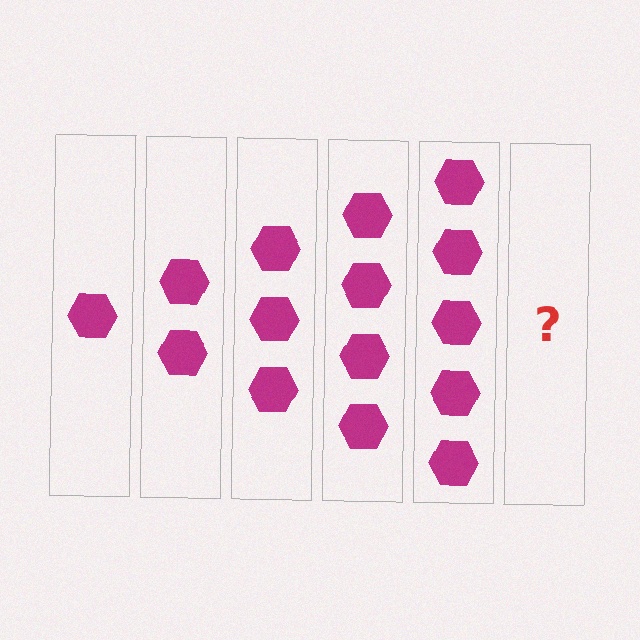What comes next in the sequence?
The next element should be 6 hexagons.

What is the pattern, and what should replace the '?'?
The pattern is that each step adds one more hexagon. The '?' should be 6 hexagons.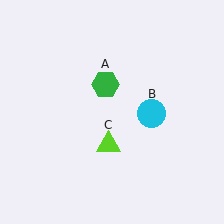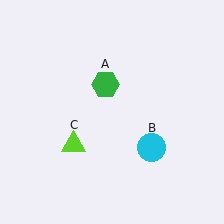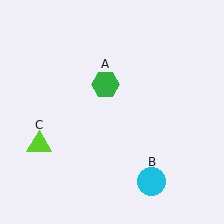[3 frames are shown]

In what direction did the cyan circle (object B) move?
The cyan circle (object B) moved down.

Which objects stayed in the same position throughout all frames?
Green hexagon (object A) remained stationary.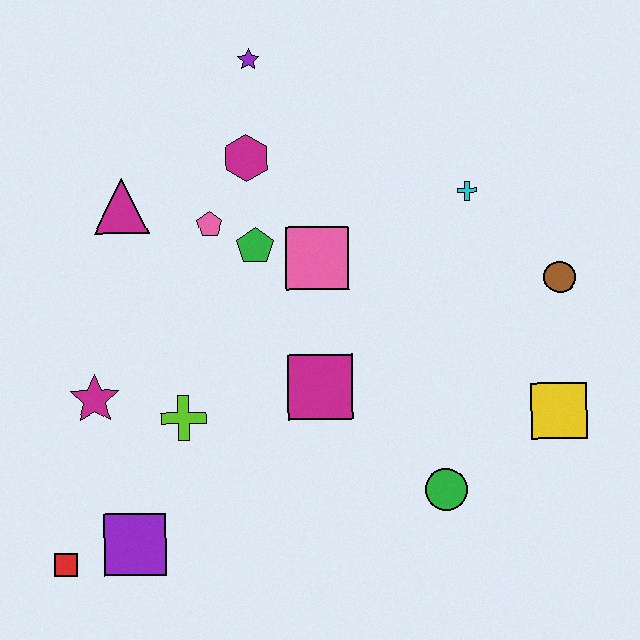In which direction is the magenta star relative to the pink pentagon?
The magenta star is below the pink pentagon.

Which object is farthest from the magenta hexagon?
The red square is farthest from the magenta hexagon.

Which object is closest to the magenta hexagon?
The pink pentagon is closest to the magenta hexagon.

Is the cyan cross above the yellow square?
Yes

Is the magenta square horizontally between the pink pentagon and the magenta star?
No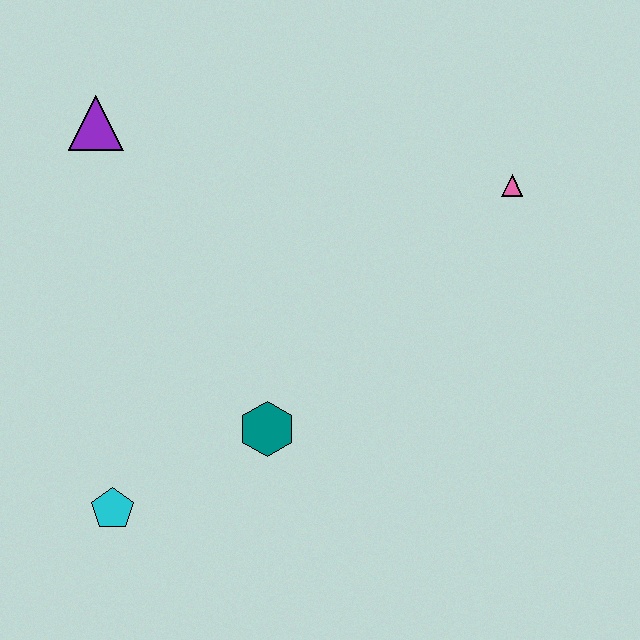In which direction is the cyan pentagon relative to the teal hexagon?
The cyan pentagon is to the left of the teal hexagon.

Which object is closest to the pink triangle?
The teal hexagon is closest to the pink triangle.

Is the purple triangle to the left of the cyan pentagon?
Yes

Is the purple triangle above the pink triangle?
Yes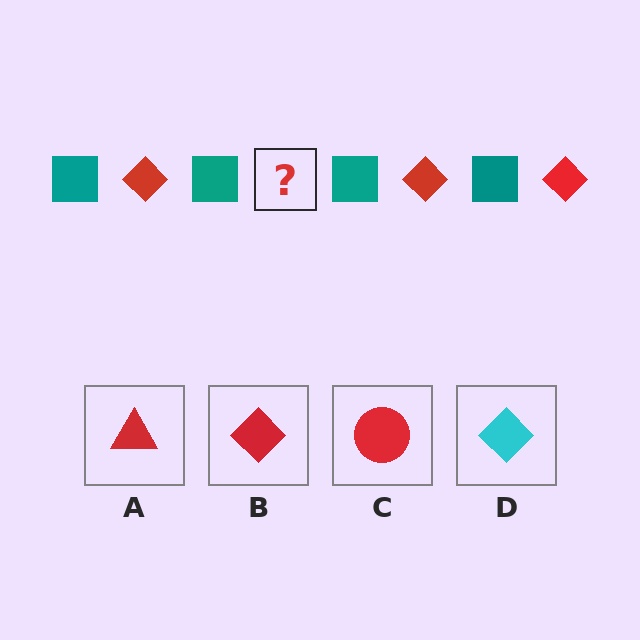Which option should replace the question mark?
Option B.